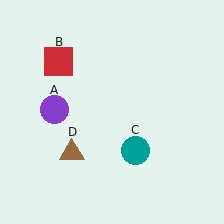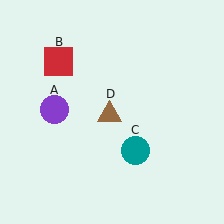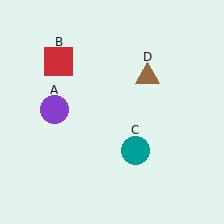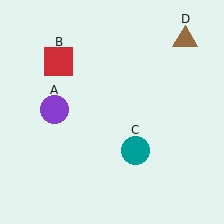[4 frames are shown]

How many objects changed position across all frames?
1 object changed position: brown triangle (object D).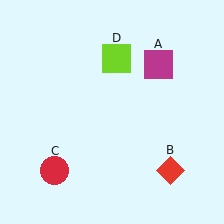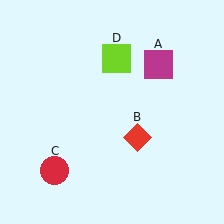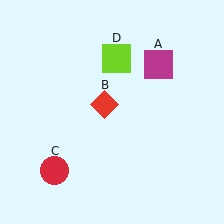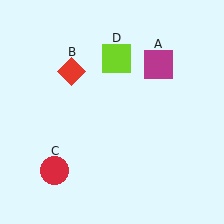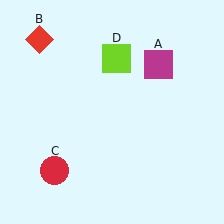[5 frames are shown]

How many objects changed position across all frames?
1 object changed position: red diamond (object B).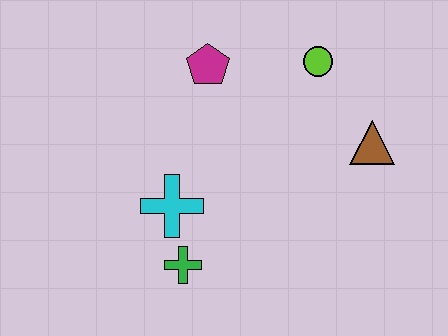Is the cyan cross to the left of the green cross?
Yes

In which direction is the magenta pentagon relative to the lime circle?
The magenta pentagon is to the left of the lime circle.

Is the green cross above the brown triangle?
No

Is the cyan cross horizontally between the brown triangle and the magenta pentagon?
No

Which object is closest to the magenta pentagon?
The lime circle is closest to the magenta pentagon.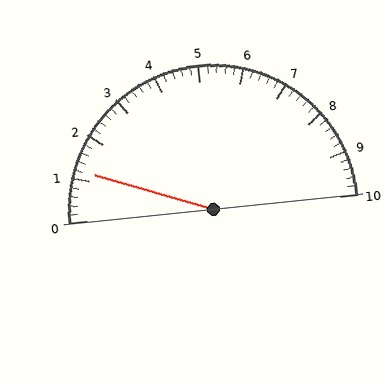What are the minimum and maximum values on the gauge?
The gauge ranges from 0 to 10.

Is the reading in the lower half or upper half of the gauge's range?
The reading is in the lower half of the range (0 to 10).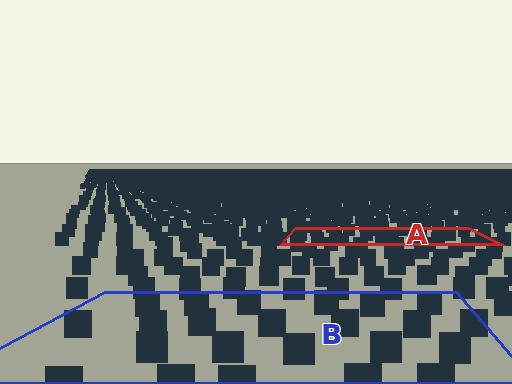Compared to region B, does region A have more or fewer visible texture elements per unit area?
Region A has more texture elements per unit area — they are packed more densely because it is farther away.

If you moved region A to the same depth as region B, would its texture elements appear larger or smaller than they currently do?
They would appear larger. At a closer depth, the same texture elements are projected at a bigger on-screen size.